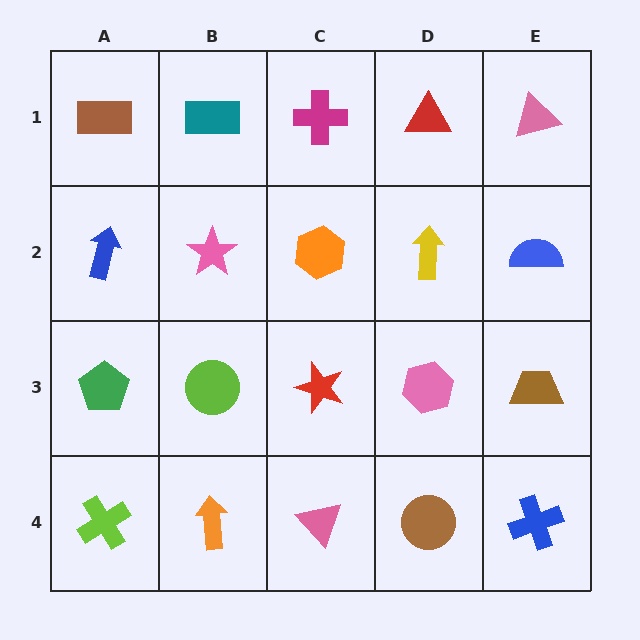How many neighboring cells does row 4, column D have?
3.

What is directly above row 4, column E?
A brown trapezoid.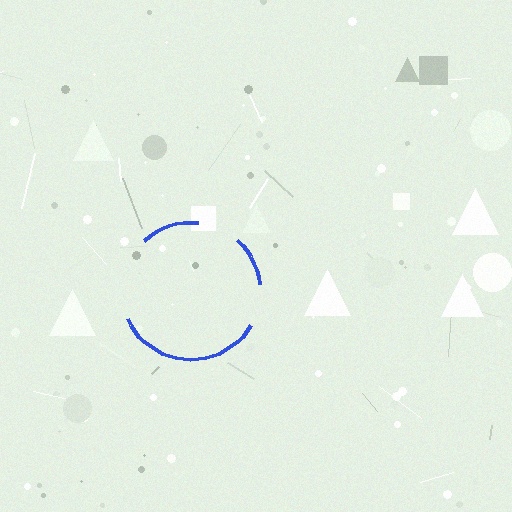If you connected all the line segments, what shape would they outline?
They would outline a circle.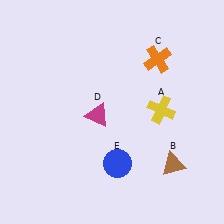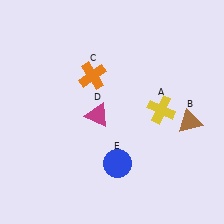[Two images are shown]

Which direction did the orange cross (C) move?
The orange cross (C) moved left.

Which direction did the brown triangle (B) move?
The brown triangle (B) moved up.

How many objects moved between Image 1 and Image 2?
2 objects moved between the two images.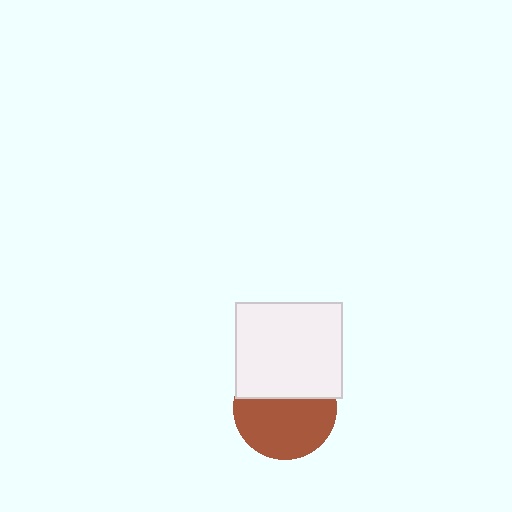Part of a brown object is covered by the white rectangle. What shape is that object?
It is a circle.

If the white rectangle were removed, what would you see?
You would see the complete brown circle.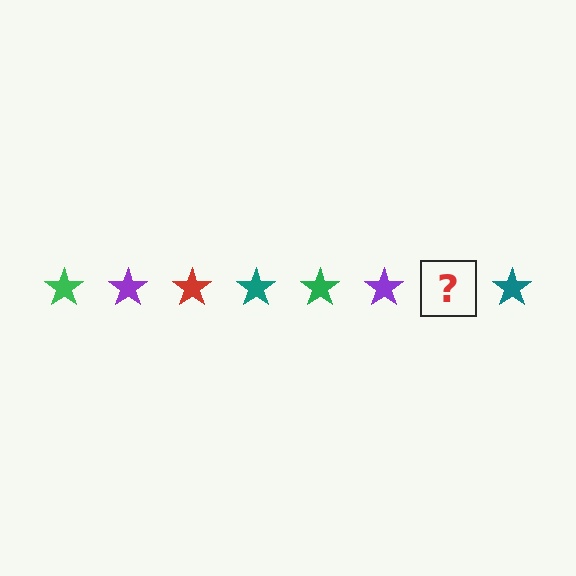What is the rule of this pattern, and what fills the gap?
The rule is that the pattern cycles through green, purple, red, teal stars. The gap should be filled with a red star.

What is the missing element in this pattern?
The missing element is a red star.